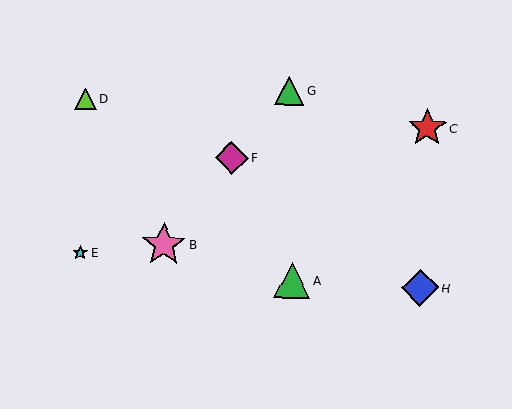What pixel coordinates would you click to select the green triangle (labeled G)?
Click at (289, 91) to select the green triangle G.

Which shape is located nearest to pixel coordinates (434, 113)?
The red star (labeled C) at (427, 128) is nearest to that location.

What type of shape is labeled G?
Shape G is a green triangle.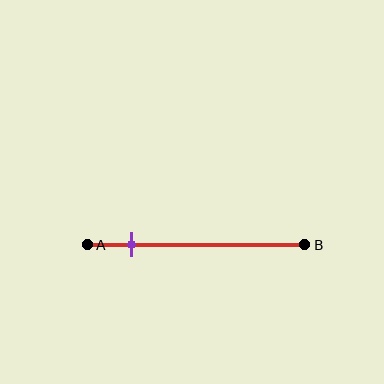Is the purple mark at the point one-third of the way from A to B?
No, the mark is at about 20% from A, not at the 33% one-third point.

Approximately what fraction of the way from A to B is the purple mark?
The purple mark is approximately 20% of the way from A to B.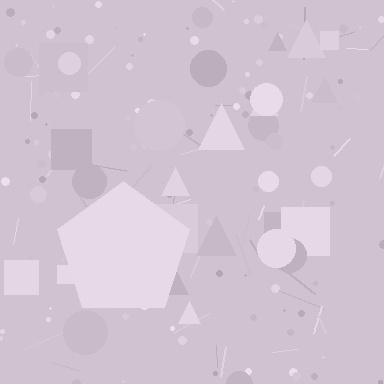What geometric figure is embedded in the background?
A pentagon is embedded in the background.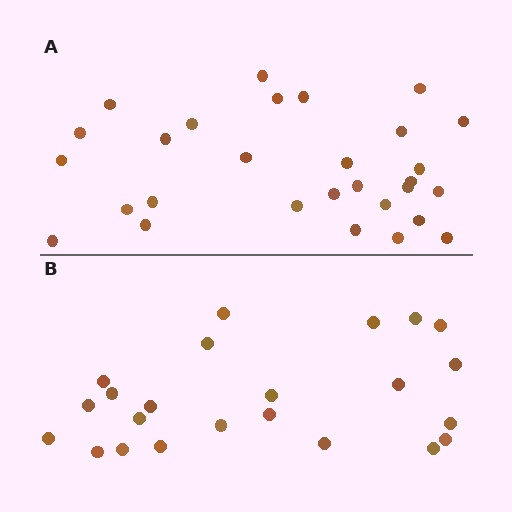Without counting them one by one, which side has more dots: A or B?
Region A (the top region) has more dots.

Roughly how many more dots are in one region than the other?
Region A has about 6 more dots than region B.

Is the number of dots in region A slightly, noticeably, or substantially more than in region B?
Region A has noticeably more, but not dramatically so. The ratio is roughly 1.3 to 1.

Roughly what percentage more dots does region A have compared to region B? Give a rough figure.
About 25% more.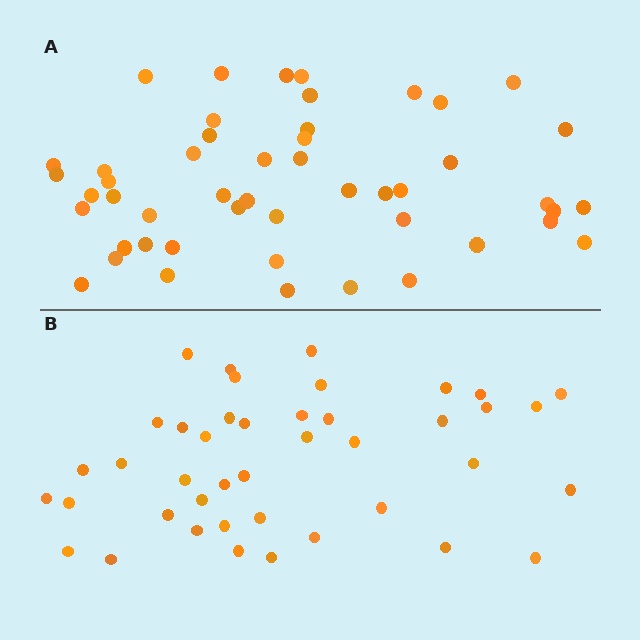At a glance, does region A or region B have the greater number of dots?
Region A (the top region) has more dots.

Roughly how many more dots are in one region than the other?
Region A has roughly 8 or so more dots than region B.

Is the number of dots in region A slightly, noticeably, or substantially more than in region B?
Region A has only slightly more — the two regions are fairly close. The ratio is roughly 1.2 to 1.